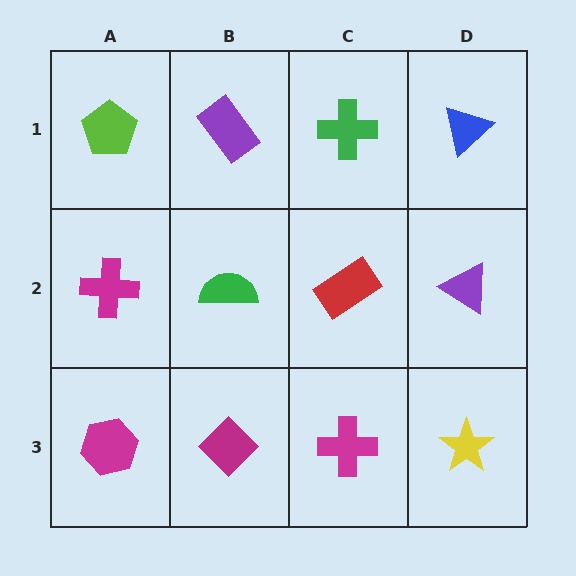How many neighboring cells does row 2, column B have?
4.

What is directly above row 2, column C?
A green cross.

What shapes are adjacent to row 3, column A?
A magenta cross (row 2, column A), a magenta diamond (row 3, column B).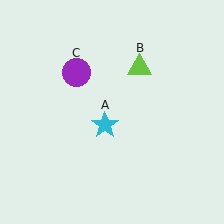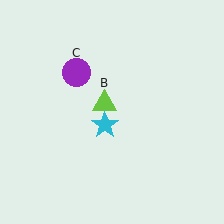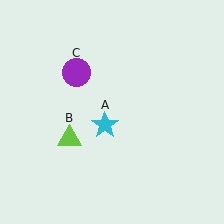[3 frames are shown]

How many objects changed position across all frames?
1 object changed position: lime triangle (object B).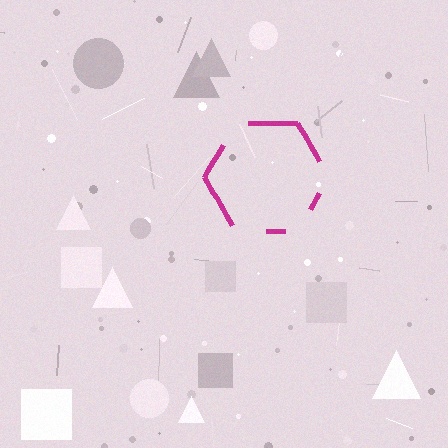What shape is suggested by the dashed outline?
The dashed outline suggests a hexagon.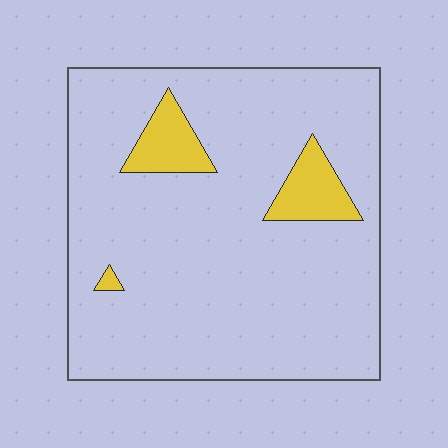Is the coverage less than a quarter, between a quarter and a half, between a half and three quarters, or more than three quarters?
Less than a quarter.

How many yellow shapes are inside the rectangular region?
3.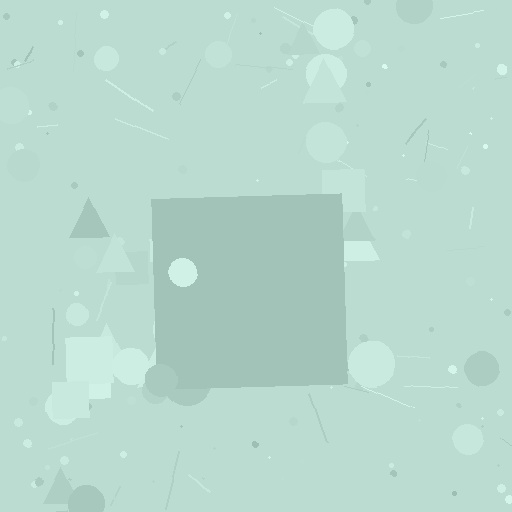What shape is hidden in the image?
A square is hidden in the image.